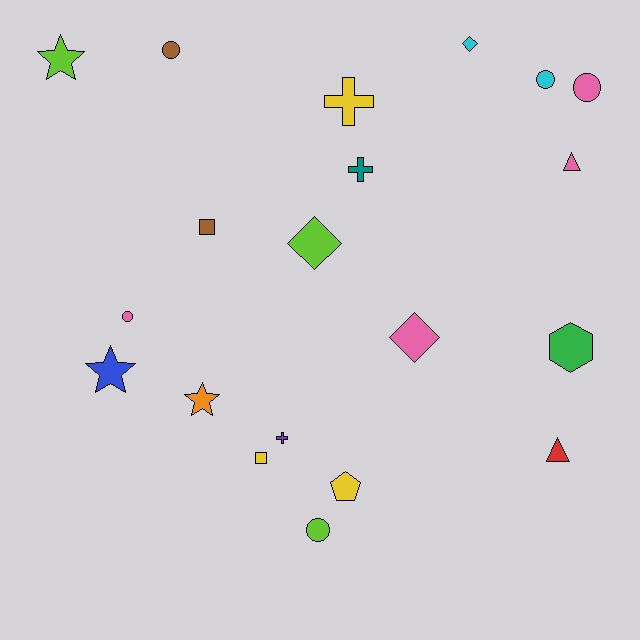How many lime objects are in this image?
There are 3 lime objects.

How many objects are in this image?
There are 20 objects.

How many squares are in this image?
There are 2 squares.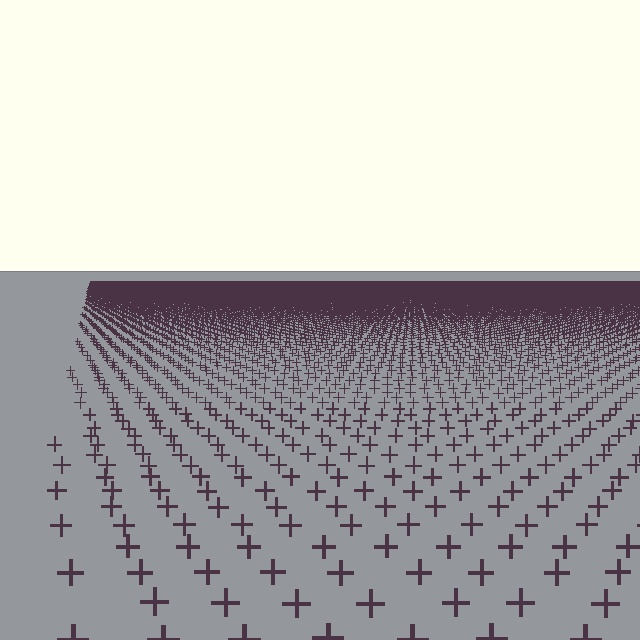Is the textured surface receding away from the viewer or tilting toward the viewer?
The surface is receding away from the viewer. Texture elements get smaller and denser toward the top.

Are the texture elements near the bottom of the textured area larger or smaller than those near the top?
Larger. Near the bottom, elements are closer to the viewer and appear at a bigger on-screen size.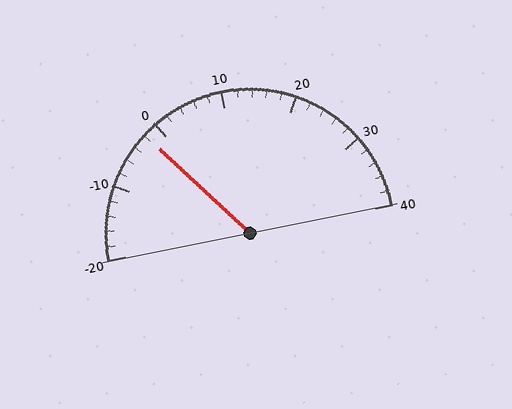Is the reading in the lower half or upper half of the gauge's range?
The reading is in the lower half of the range (-20 to 40).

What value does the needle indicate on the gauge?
The needle indicates approximately -2.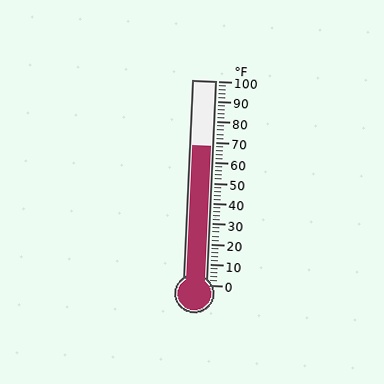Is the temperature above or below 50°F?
The temperature is above 50°F.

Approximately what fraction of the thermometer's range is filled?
The thermometer is filled to approximately 70% of its range.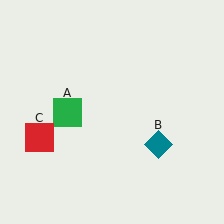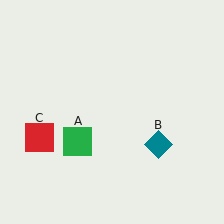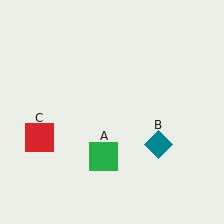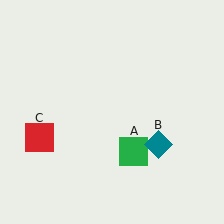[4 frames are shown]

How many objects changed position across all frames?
1 object changed position: green square (object A).